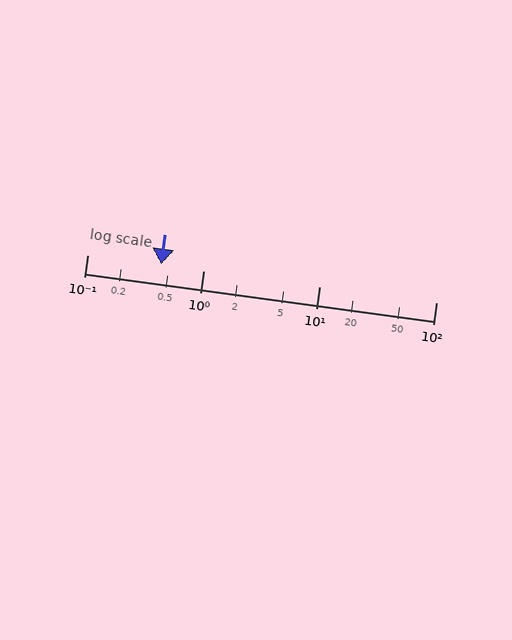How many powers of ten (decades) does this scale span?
The scale spans 3 decades, from 0.1 to 100.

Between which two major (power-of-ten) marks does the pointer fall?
The pointer is between 0.1 and 1.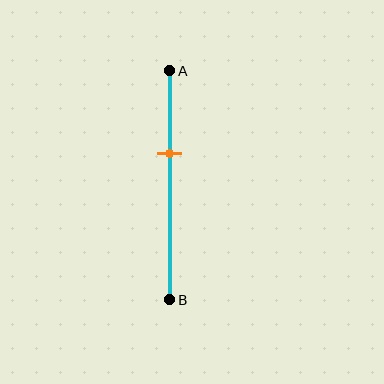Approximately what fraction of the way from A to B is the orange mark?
The orange mark is approximately 35% of the way from A to B.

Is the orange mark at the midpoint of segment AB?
No, the mark is at about 35% from A, not at the 50% midpoint.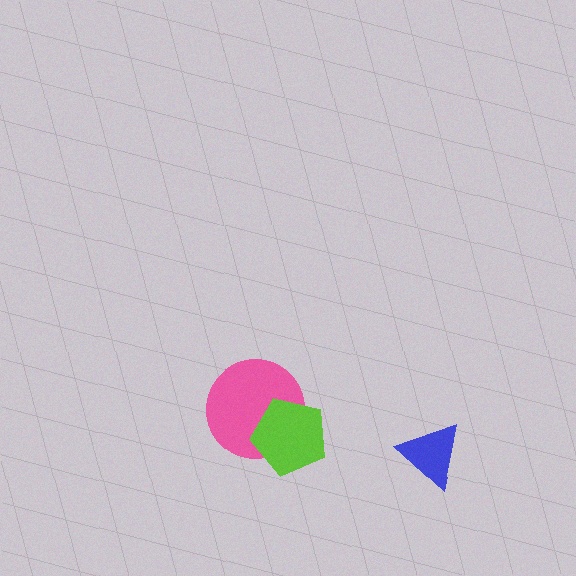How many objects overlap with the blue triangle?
0 objects overlap with the blue triangle.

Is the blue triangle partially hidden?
No, no other shape covers it.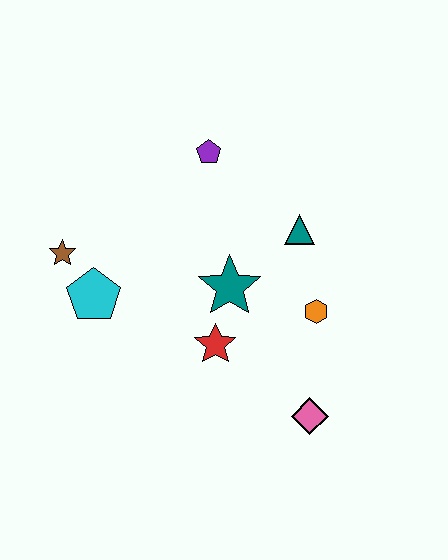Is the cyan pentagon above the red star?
Yes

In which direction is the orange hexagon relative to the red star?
The orange hexagon is to the right of the red star.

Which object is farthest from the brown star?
The pink diamond is farthest from the brown star.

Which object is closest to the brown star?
The cyan pentagon is closest to the brown star.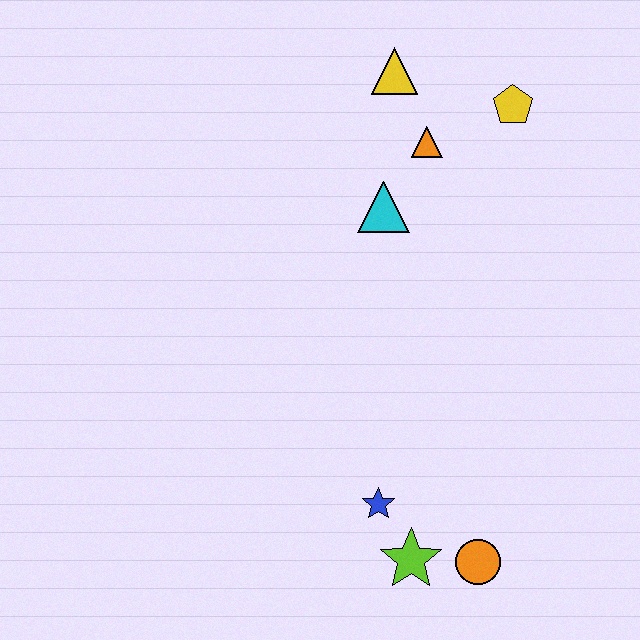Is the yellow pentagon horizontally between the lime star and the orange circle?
No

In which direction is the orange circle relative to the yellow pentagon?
The orange circle is below the yellow pentagon.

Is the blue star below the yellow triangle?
Yes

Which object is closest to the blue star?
The lime star is closest to the blue star.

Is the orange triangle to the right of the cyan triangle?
Yes